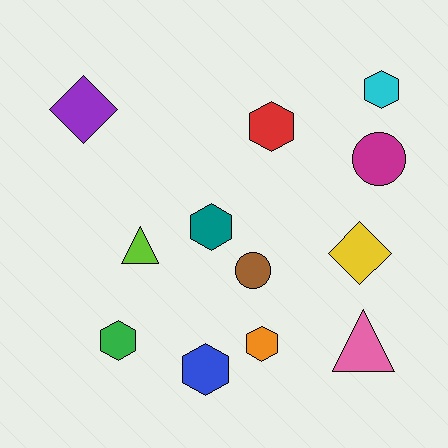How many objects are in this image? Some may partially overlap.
There are 12 objects.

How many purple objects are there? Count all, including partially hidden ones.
There is 1 purple object.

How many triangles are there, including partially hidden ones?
There are 2 triangles.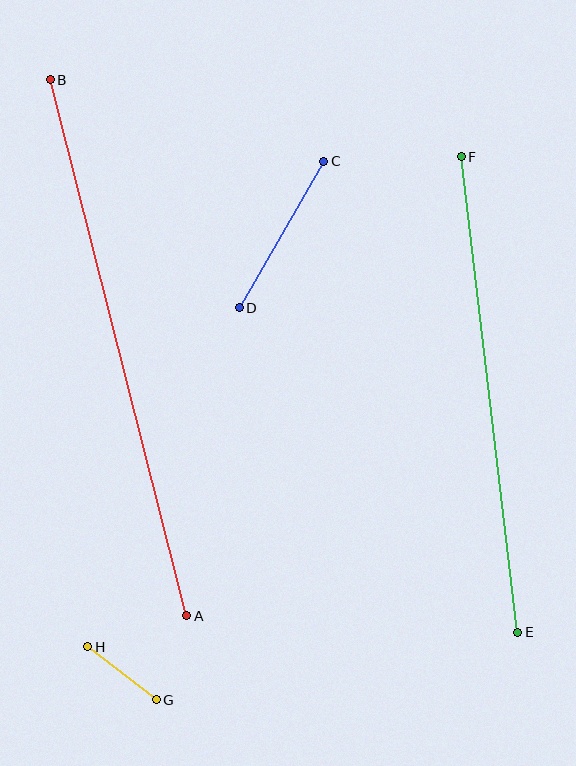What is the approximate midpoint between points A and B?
The midpoint is at approximately (118, 348) pixels.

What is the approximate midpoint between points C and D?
The midpoint is at approximately (281, 235) pixels.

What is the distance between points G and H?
The distance is approximately 87 pixels.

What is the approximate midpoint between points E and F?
The midpoint is at approximately (490, 395) pixels.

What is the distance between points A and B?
The distance is approximately 553 pixels.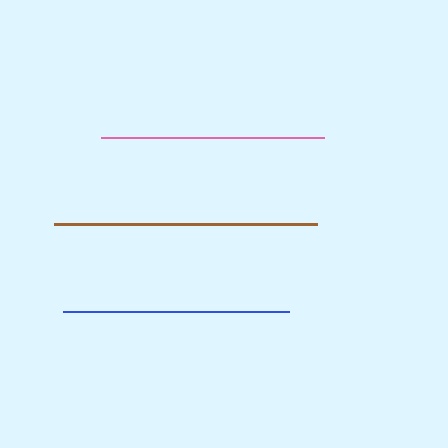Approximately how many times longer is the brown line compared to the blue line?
The brown line is approximately 1.2 times the length of the blue line.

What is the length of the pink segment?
The pink segment is approximately 223 pixels long.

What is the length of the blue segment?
The blue segment is approximately 225 pixels long.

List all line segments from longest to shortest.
From longest to shortest: brown, blue, pink.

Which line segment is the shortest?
The pink line is the shortest at approximately 223 pixels.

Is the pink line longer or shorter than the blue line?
The blue line is longer than the pink line.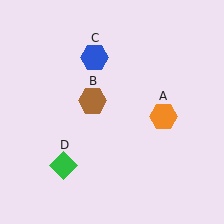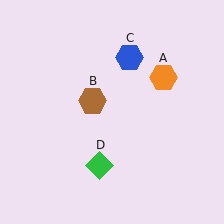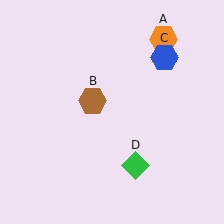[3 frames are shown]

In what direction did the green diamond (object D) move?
The green diamond (object D) moved right.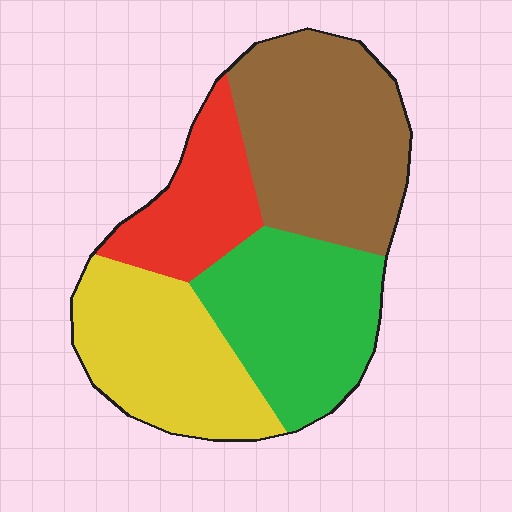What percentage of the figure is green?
Green takes up about one quarter (1/4) of the figure.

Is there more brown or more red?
Brown.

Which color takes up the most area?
Brown, at roughly 30%.